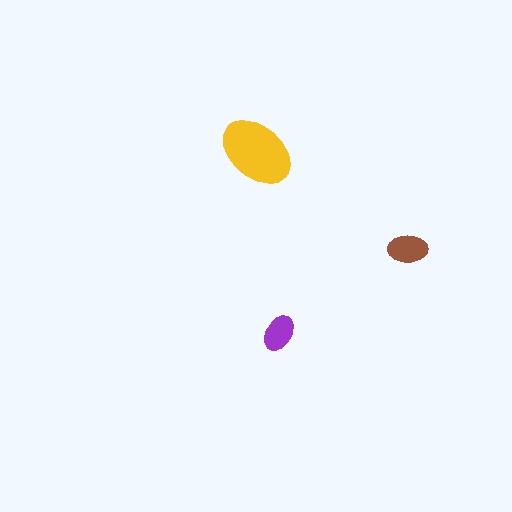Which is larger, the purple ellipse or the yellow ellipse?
The yellow one.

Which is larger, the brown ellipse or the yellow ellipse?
The yellow one.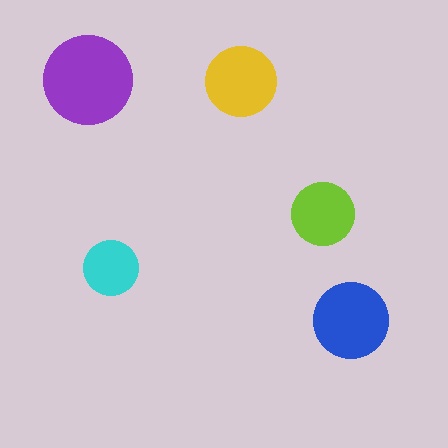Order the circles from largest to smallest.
the purple one, the blue one, the yellow one, the lime one, the cyan one.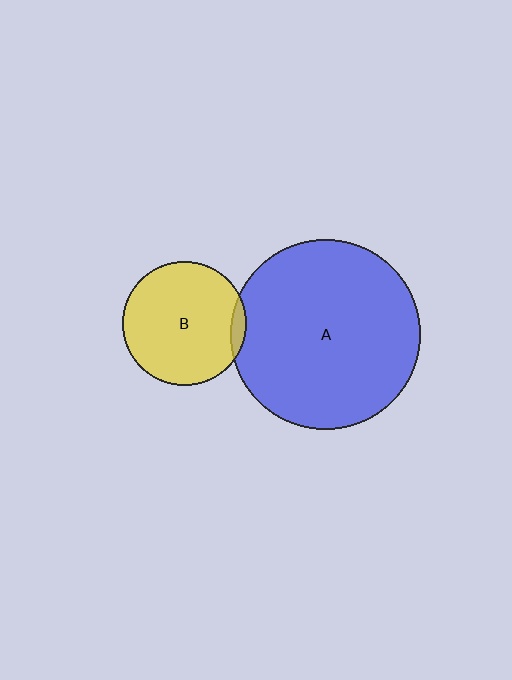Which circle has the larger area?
Circle A (blue).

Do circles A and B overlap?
Yes.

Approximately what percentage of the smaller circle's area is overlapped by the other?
Approximately 5%.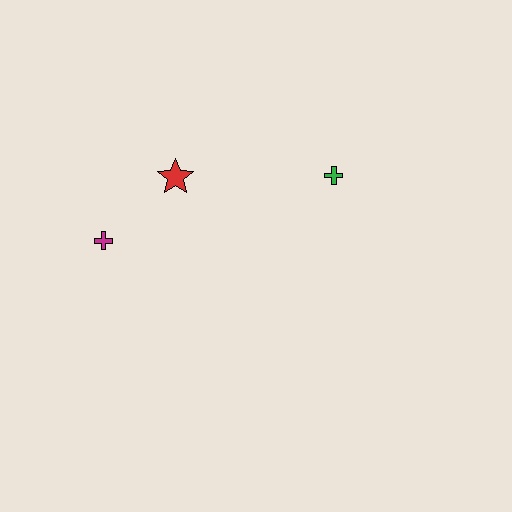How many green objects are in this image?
There is 1 green object.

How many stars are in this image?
There is 1 star.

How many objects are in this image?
There are 3 objects.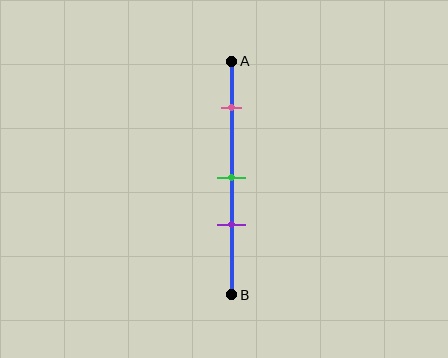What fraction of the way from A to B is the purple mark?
The purple mark is approximately 70% (0.7) of the way from A to B.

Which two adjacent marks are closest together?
The green and purple marks are the closest adjacent pair.